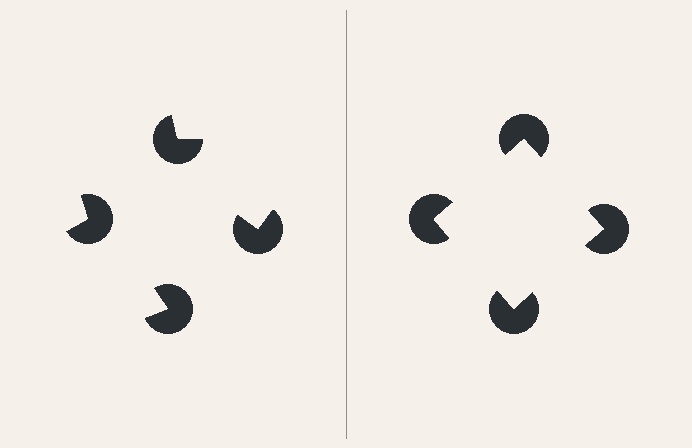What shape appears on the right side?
An illusory square.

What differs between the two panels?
The pac-man discs are positioned identically on both sides; only the wedge orientations differ. On the right they align to a square; on the left they are misaligned.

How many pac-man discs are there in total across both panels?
8 — 4 on each side.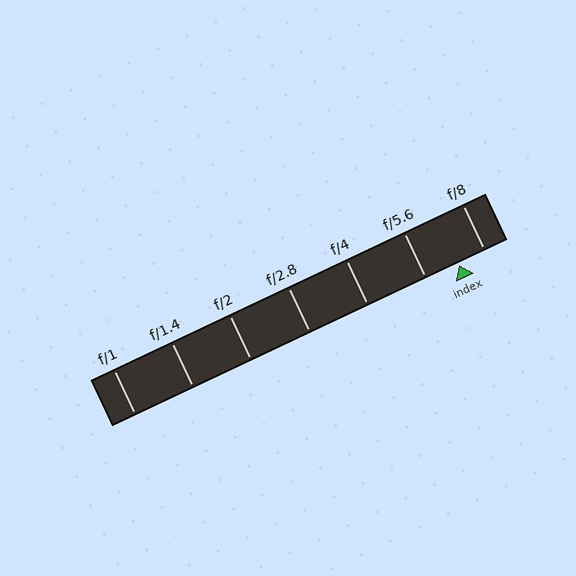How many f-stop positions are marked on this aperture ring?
There are 7 f-stop positions marked.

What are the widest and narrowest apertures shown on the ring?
The widest aperture shown is f/1 and the narrowest is f/8.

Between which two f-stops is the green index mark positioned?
The index mark is between f/5.6 and f/8.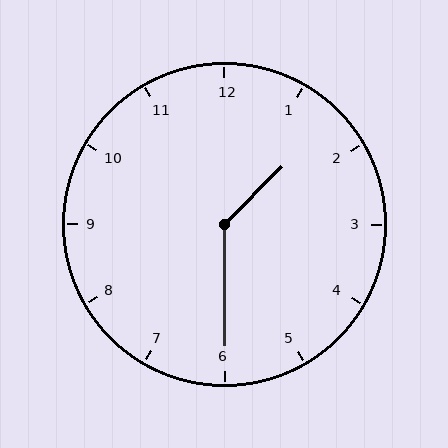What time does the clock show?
1:30.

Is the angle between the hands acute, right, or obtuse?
It is obtuse.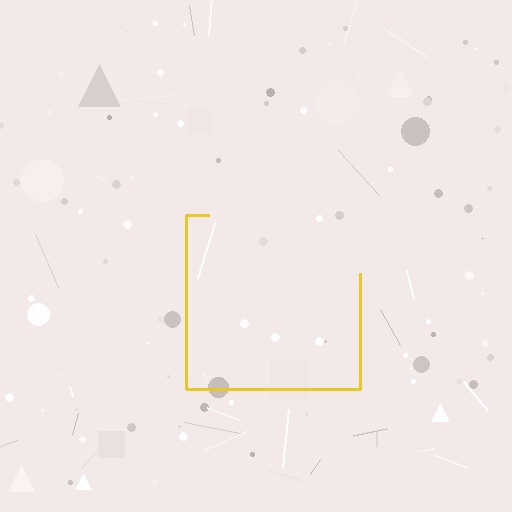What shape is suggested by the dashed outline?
The dashed outline suggests a square.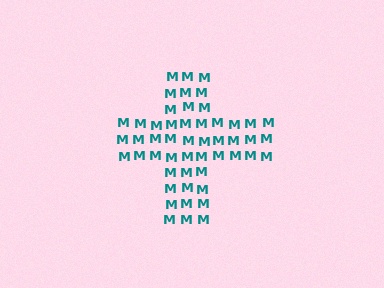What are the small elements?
The small elements are letter M's.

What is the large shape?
The large shape is a cross.